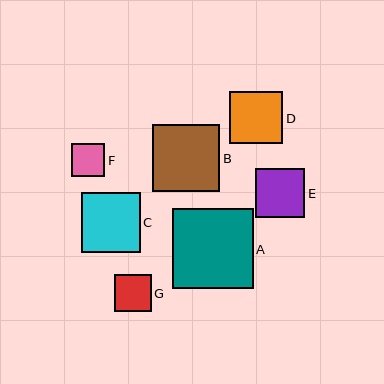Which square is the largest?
Square A is the largest with a size of approximately 80 pixels.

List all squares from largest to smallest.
From largest to smallest: A, B, C, D, E, G, F.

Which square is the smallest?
Square F is the smallest with a size of approximately 33 pixels.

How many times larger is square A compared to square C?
Square A is approximately 1.4 times the size of square C.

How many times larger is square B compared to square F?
Square B is approximately 2.0 times the size of square F.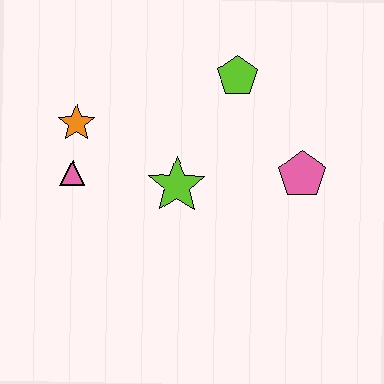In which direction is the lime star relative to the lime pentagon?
The lime star is below the lime pentagon.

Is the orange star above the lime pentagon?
No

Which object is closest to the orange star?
The pink triangle is closest to the orange star.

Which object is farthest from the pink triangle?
The pink pentagon is farthest from the pink triangle.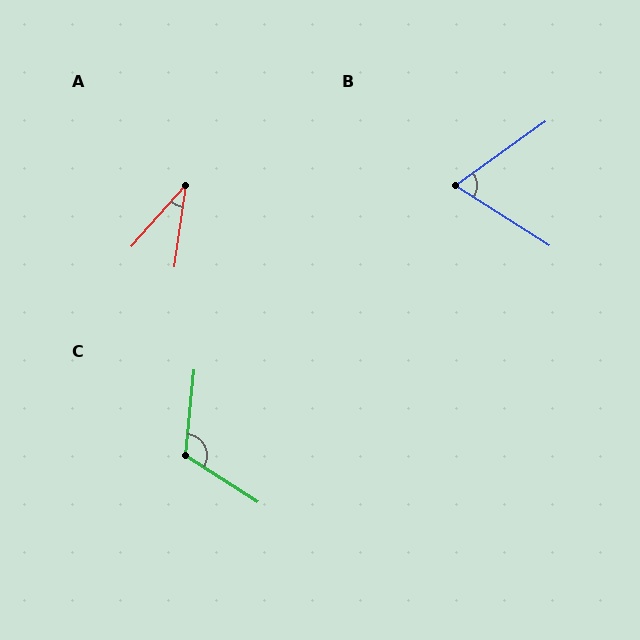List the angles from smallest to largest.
A (33°), B (68°), C (117°).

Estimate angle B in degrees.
Approximately 68 degrees.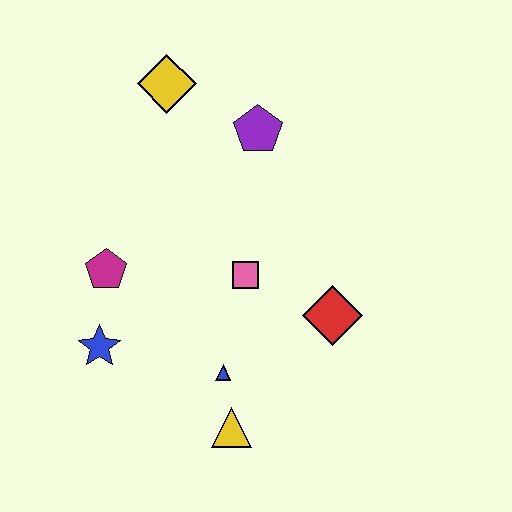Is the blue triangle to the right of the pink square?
No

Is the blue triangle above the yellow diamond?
No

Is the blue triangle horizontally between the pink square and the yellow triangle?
No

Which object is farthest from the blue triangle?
The yellow diamond is farthest from the blue triangle.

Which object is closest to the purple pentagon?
The yellow diamond is closest to the purple pentagon.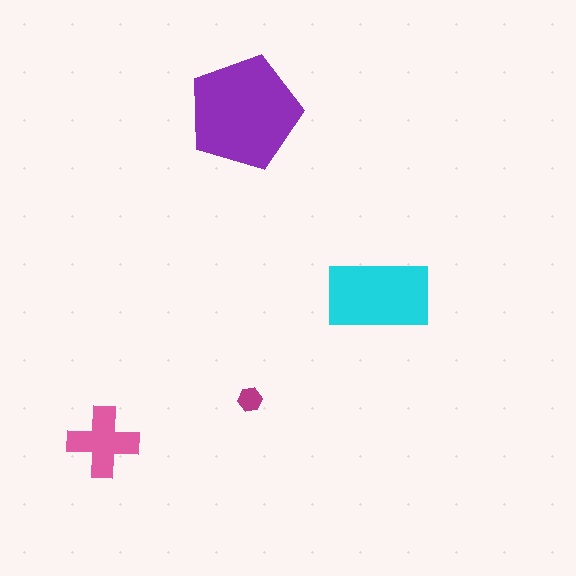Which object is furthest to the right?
The cyan rectangle is rightmost.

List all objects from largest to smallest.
The purple pentagon, the cyan rectangle, the pink cross, the magenta hexagon.